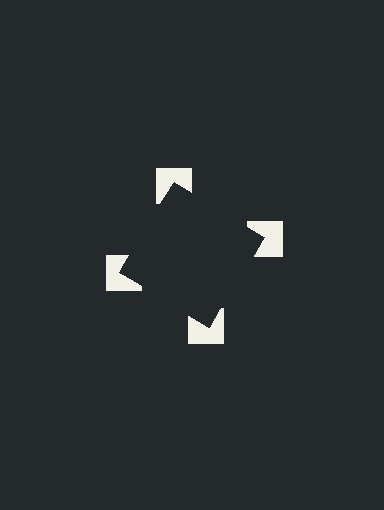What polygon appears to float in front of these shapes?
An illusory square — its edges are inferred from the aligned wedge cuts in the notched squares, not physically drawn.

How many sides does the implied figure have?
4 sides.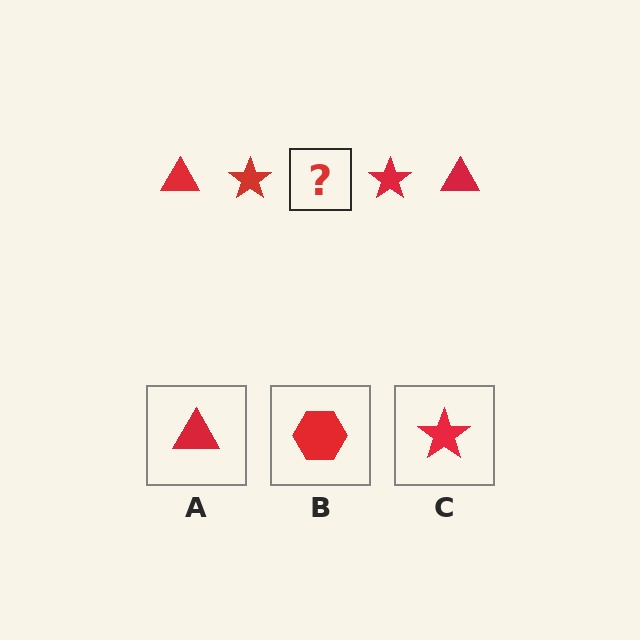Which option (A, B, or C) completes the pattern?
A.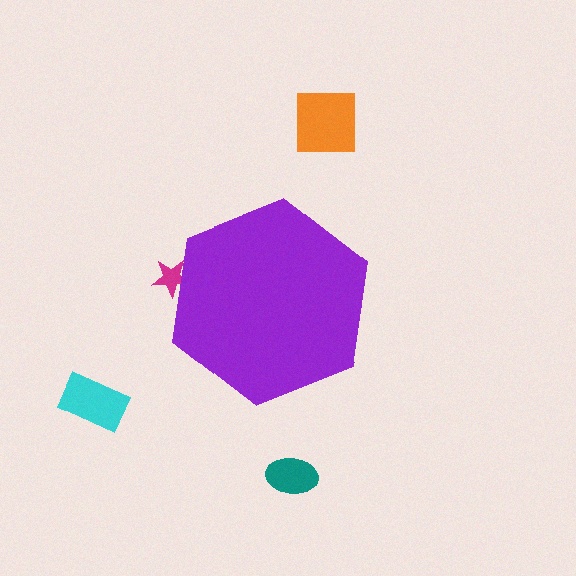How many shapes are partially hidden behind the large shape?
1 shape is partially hidden.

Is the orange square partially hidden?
No, the orange square is fully visible.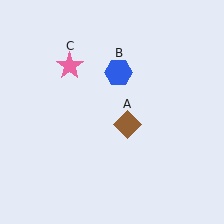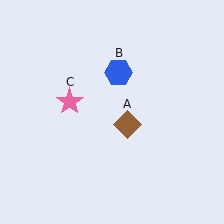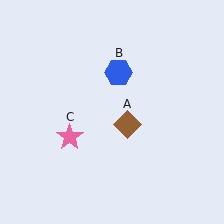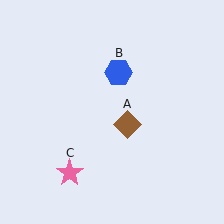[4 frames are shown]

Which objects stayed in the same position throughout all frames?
Brown diamond (object A) and blue hexagon (object B) remained stationary.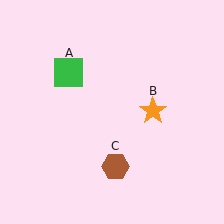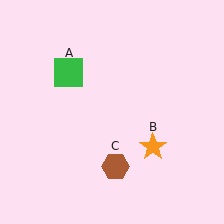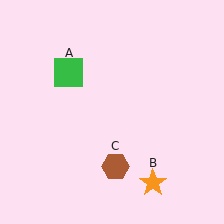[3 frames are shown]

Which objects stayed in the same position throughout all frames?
Green square (object A) and brown hexagon (object C) remained stationary.